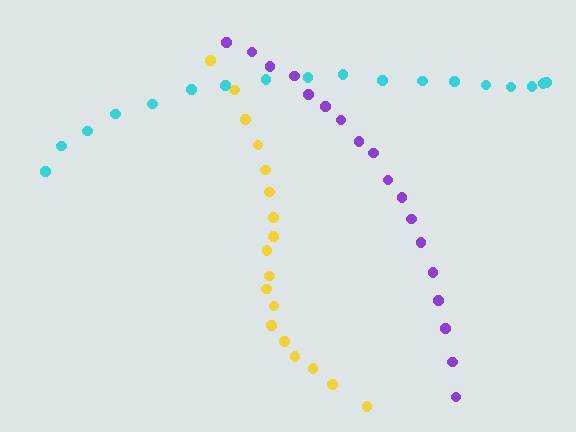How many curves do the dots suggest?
There are 3 distinct paths.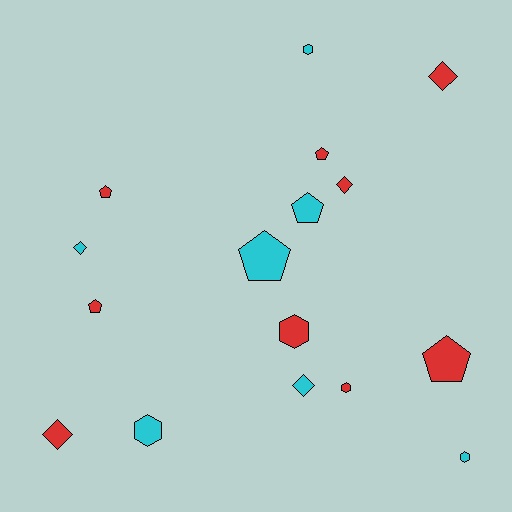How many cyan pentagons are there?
There are 2 cyan pentagons.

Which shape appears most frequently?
Pentagon, with 6 objects.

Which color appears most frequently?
Red, with 9 objects.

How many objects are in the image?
There are 16 objects.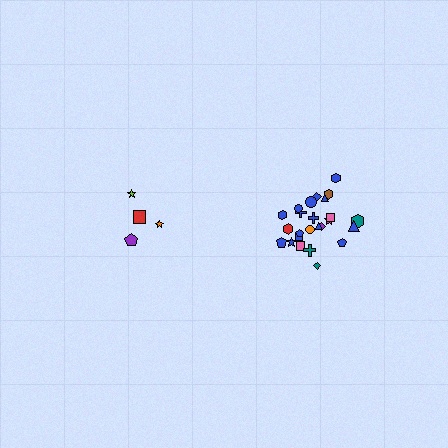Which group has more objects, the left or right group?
The right group.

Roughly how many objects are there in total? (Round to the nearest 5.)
Roughly 30 objects in total.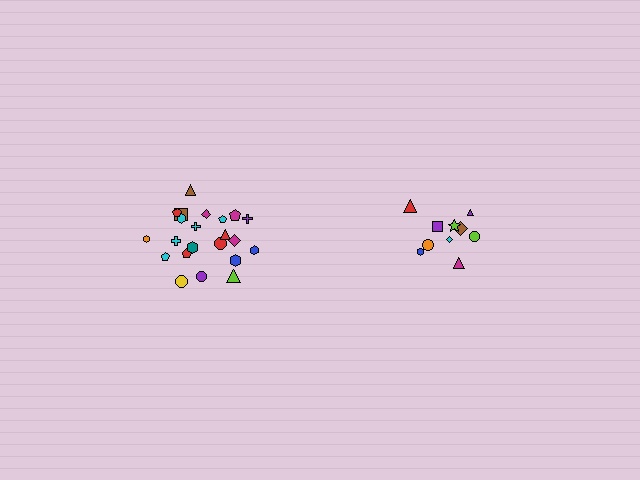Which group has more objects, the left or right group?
The left group.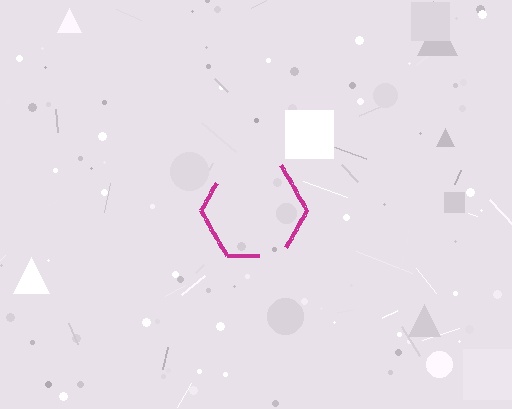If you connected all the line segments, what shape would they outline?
They would outline a hexagon.